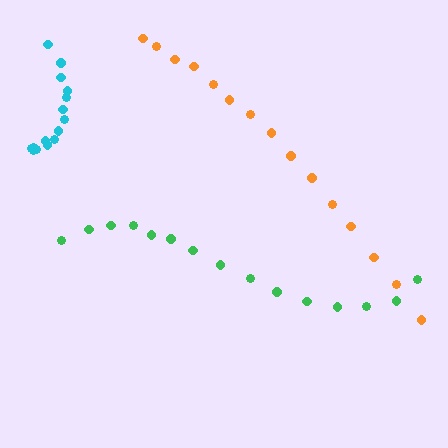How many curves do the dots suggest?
There are 3 distinct paths.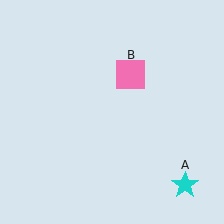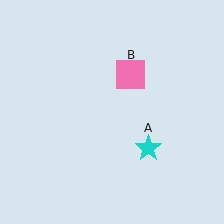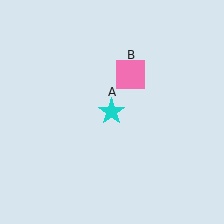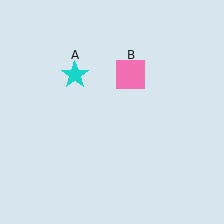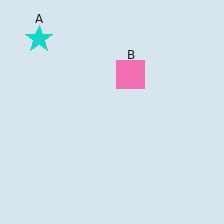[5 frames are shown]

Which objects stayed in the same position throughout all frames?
Pink square (object B) remained stationary.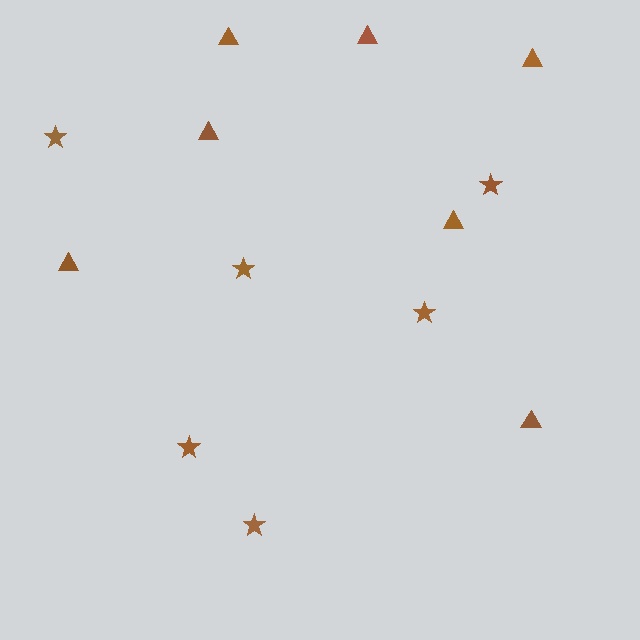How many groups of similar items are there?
There are 2 groups: one group of stars (6) and one group of triangles (7).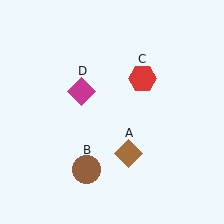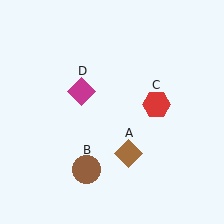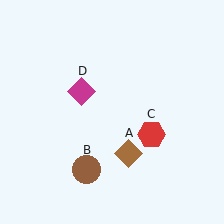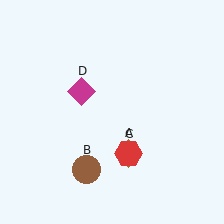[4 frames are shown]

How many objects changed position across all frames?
1 object changed position: red hexagon (object C).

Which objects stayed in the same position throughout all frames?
Brown diamond (object A) and brown circle (object B) and magenta diamond (object D) remained stationary.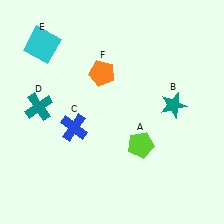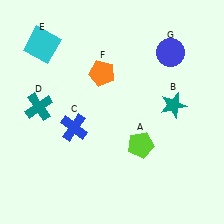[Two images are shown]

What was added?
A blue circle (G) was added in Image 2.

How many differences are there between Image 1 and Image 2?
There is 1 difference between the two images.